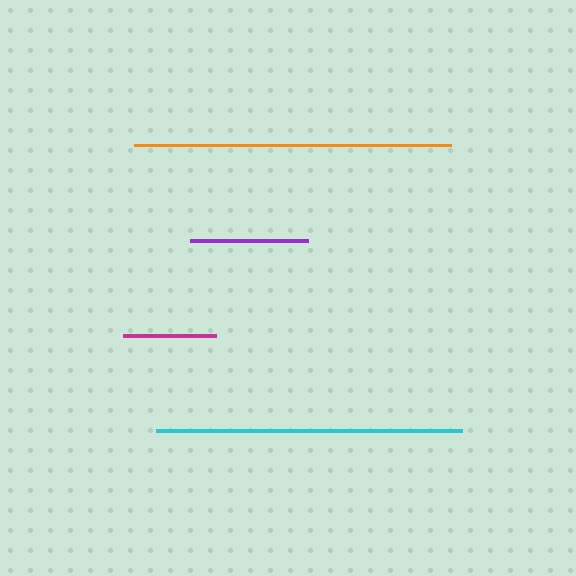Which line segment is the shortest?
The magenta line is the shortest at approximately 93 pixels.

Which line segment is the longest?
The orange line is the longest at approximately 316 pixels.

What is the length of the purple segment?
The purple segment is approximately 118 pixels long.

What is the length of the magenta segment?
The magenta segment is approximately 93 pixels long.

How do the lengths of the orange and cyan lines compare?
The orange and cyan lines are approximately the same length.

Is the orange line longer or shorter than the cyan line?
The orange line is longer than the cyan line.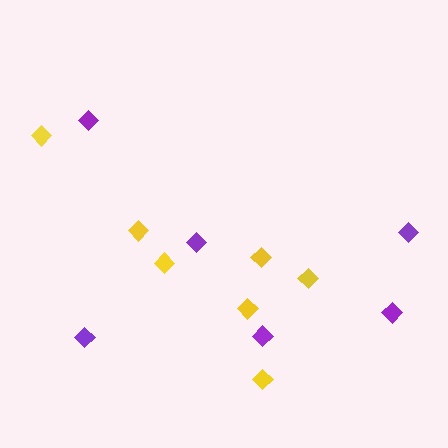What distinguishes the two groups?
There are 2 groups: one group of yellow diamonds (7) and one group of purple diamonds (6).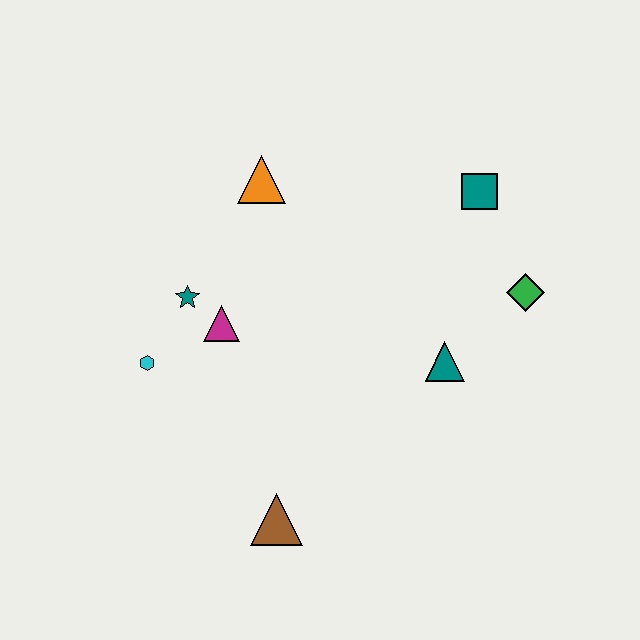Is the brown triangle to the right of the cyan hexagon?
Yes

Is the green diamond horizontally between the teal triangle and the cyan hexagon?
No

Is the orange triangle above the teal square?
Yes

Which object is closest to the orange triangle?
The teal star is closest to the orange triangle.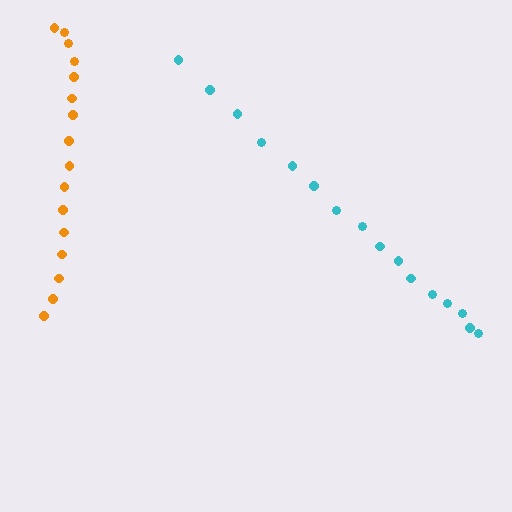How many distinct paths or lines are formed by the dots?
There are 2 distinct paths.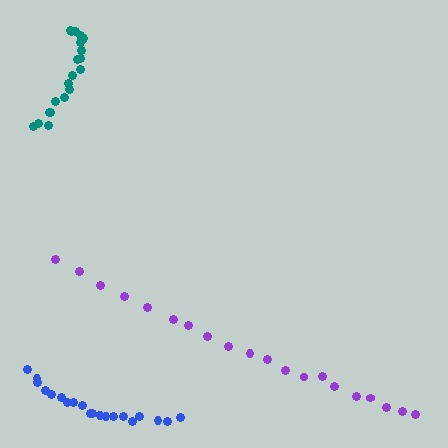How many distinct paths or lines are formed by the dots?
There are 3 distinct paths.